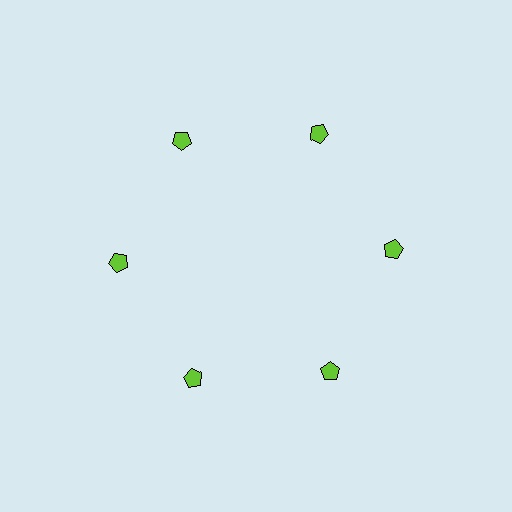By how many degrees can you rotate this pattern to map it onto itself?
The pattern maps onto itself every 60 degrees of rotation.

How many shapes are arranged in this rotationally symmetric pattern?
There are 6 shapes, arranged in 6 groups of 1.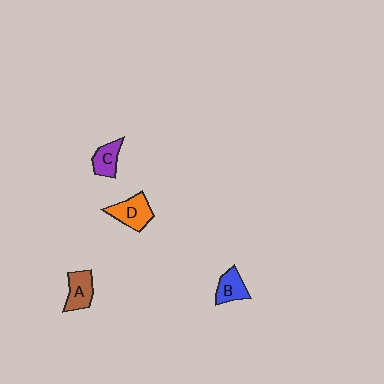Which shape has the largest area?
Shape D (orange).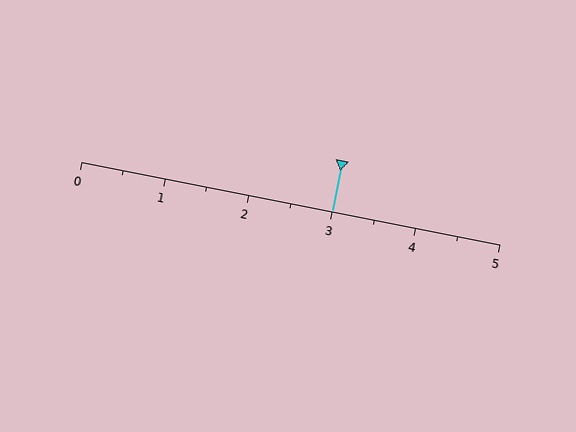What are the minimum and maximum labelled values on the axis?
The axis runs from 0 to 5.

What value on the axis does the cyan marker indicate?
The marker indicates approximately 3.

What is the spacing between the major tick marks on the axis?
The major ticks are spaced 1 apart.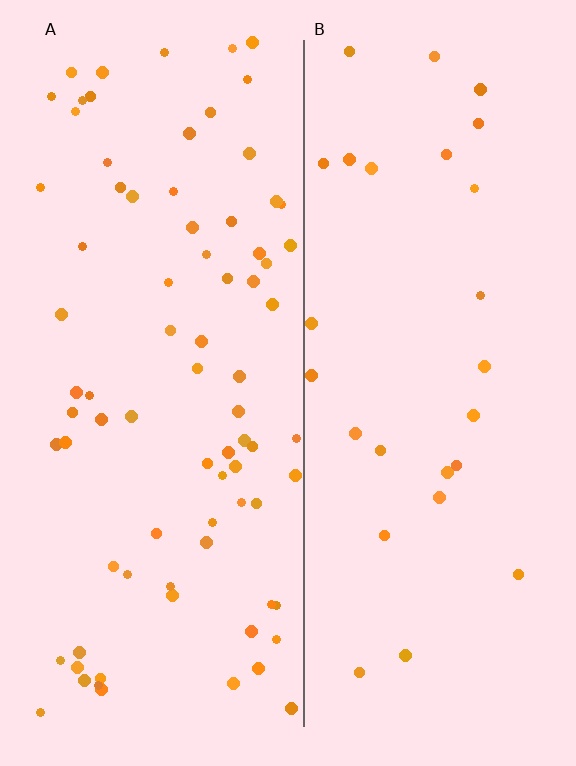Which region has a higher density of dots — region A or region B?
A (the left).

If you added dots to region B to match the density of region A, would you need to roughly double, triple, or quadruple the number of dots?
Approximately triple.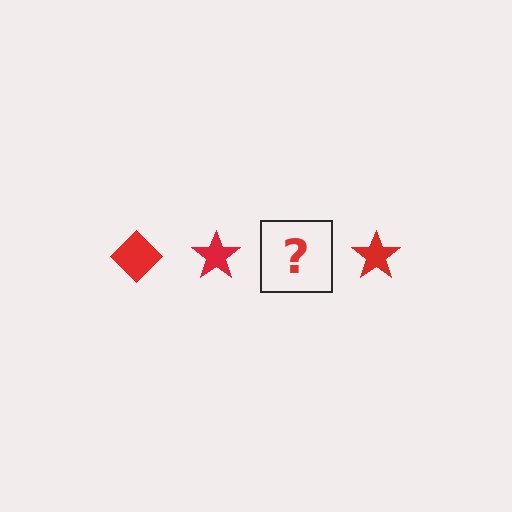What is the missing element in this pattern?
The missing element is a red diamond.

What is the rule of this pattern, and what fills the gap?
The rule is that the pattern cycles through diamond, star shapes in red. The gap should be filled with a red diamond.